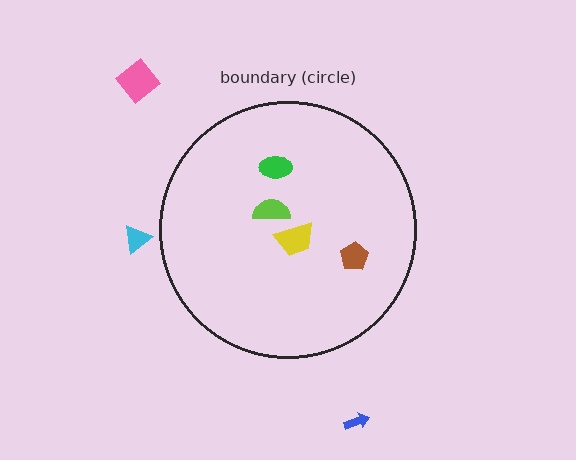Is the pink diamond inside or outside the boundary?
Outside.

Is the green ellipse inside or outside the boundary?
Inside.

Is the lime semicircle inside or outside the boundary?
Inside.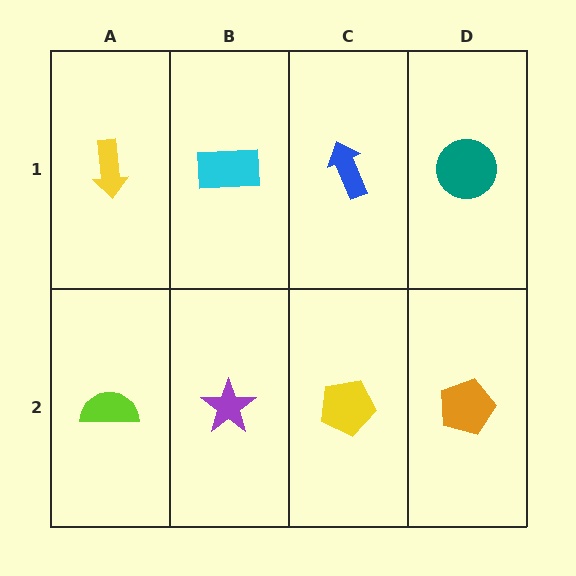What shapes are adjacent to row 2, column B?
A cyan rectangle (row 1, column B), a lime semicircle (row 2, column A), a yellow pentagon (row 2, column C).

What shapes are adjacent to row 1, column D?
An orange pentagon (row 2, column D), a blue arrow (row 1, column C).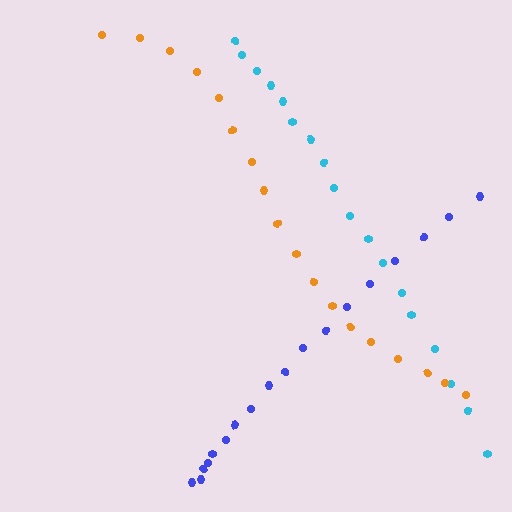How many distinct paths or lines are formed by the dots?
There are 3 distinct paths.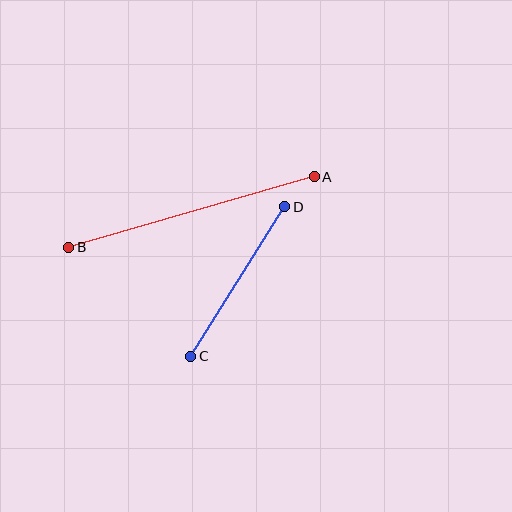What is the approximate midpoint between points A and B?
The midpoint is at approximately (191, 212) pixels.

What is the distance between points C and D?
The distance is approximately 177 pixels.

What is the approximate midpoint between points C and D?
The midpoint is at approximately (238, 282) pixels.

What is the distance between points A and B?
The distance is approximately 255 pixels.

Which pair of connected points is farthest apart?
Points A and B are farthest apart.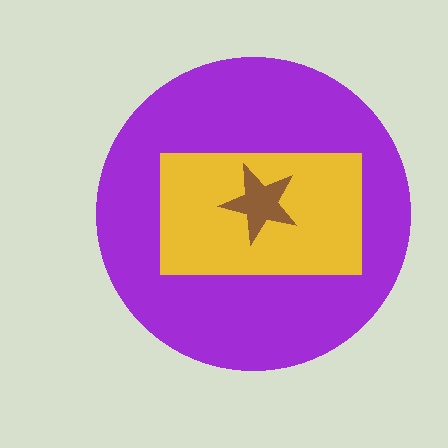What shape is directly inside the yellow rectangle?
The brown star.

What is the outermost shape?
The purple circle.